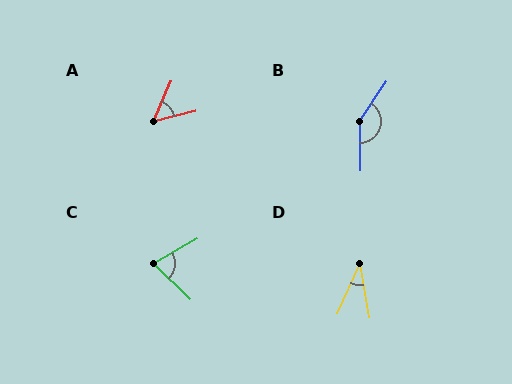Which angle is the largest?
B, at approximately 146 degrees.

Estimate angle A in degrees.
Approximately 54 degrees.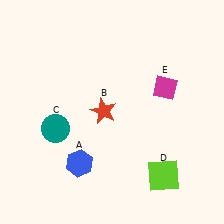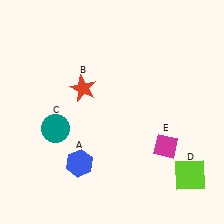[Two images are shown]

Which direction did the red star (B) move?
The red star (B) moved up.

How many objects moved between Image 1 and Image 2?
3 objects moved between the two images.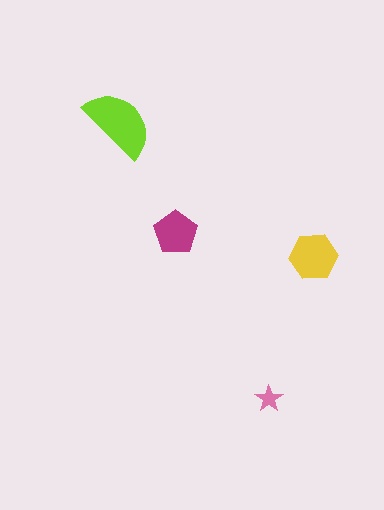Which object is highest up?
The lime semicircle is topmost.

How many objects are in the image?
There are 4 objects in the image.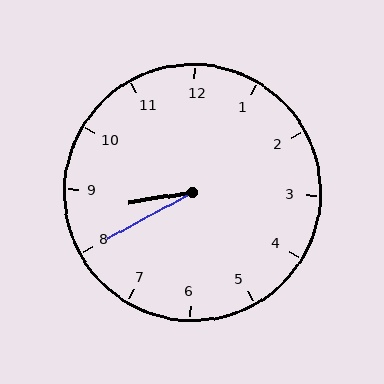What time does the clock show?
8:40.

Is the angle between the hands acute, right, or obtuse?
It is acute.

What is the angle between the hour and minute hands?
Approximately 20 degrees.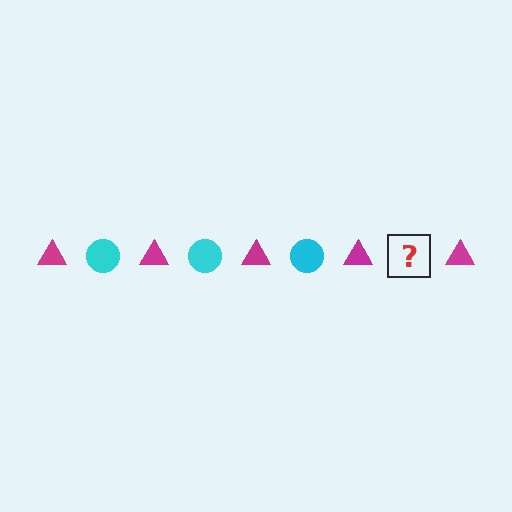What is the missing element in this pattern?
The missing element is a cyan circle.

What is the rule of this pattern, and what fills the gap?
The rule is that the pattern alternates between magenta triangle and cyan circle. The gap should be filled with a cyan circle.